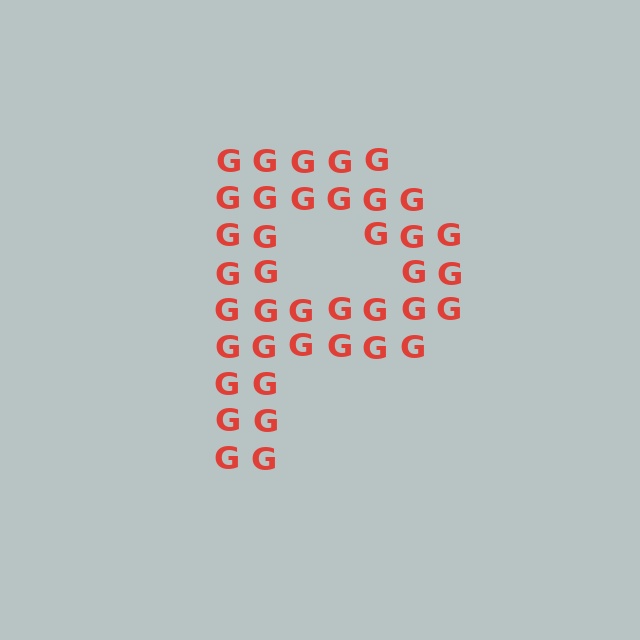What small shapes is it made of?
It is made of small letter G's.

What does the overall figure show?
The overall figure shows the letter P.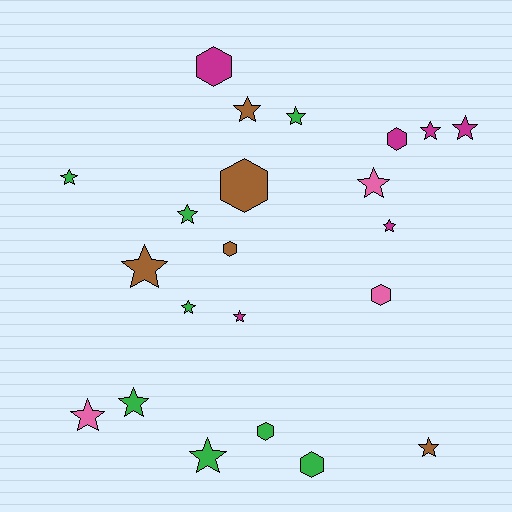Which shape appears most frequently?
Star, with 15 objects.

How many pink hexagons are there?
There is 1 pink hexagon.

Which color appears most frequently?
Green, with 8 objects.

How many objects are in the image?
There are 22 objects.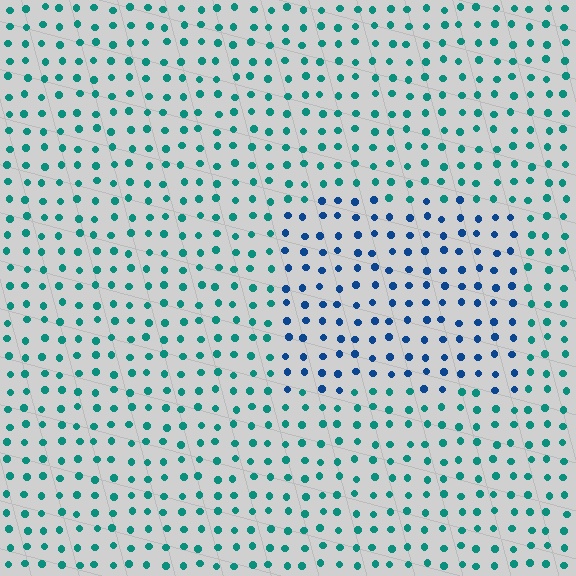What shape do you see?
I see a rectangle.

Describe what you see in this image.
The image is filled with small teal elements in a uniform arrangement. A rectangle-shaped region is visible where the elements are tinted to a slightly different hue, forming a subtle color boundary.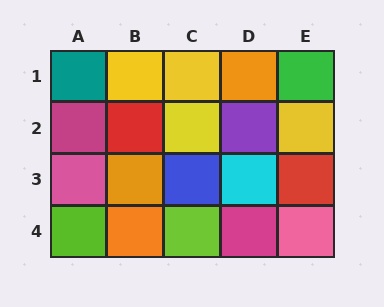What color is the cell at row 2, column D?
Purple.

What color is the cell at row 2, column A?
Magenta.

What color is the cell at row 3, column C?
Blue.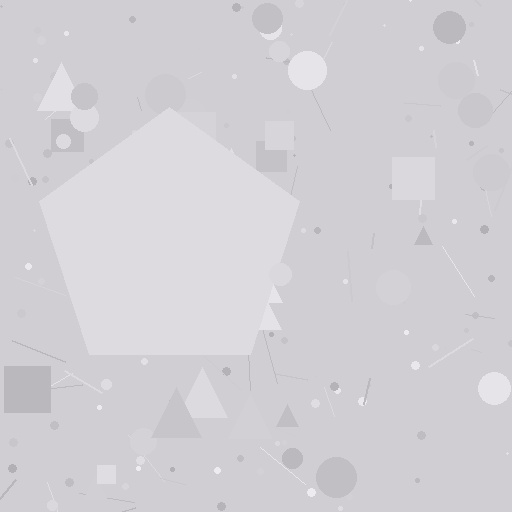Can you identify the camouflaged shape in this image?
The camouflaged shape is a pentagon.